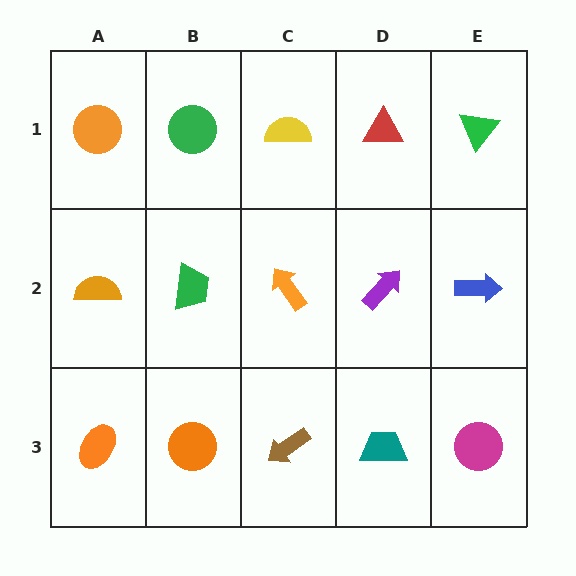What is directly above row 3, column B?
A green trapezoid.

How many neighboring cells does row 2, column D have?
4.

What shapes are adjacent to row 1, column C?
An orange arrow (row 2, column C), a green circle (row 1, column B), a red triangle (row 1, column D).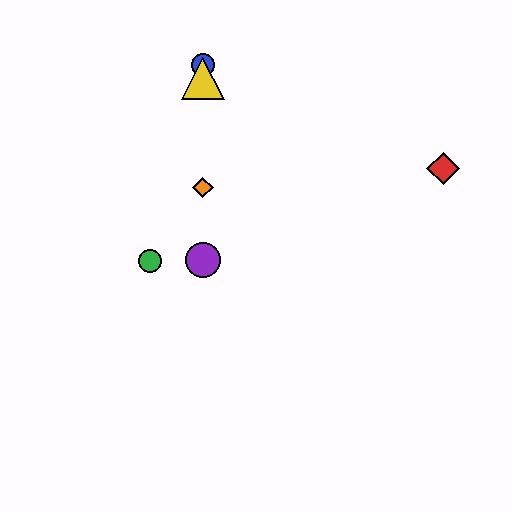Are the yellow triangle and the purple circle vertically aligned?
Yes, both are at x≈203.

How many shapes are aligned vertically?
4 shapes (the blue circle, the yellow triangle, the purple circle, the orange diamond) are aligned vertically.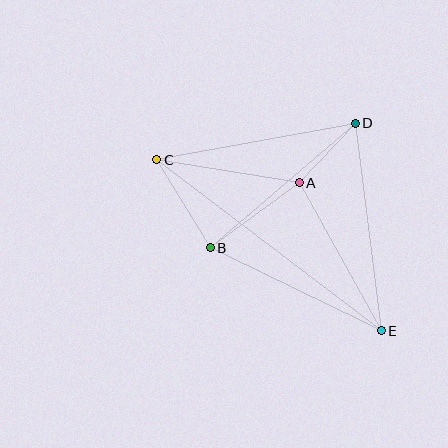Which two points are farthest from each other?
Points C and E are farthest from each other.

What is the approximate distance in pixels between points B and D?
The distance between B and D is approximately 191 pixels.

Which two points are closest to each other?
Points A and D are closest to each other.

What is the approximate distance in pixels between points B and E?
The distance between B and E is approximately 190 pixels.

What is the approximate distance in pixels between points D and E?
The distance between D and E is approximately 209 pixels.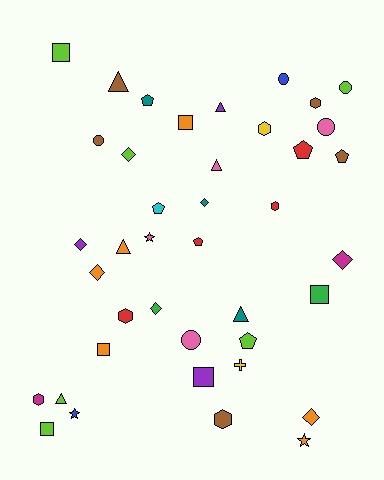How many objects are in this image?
There are 40 objects.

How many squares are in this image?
There are 6 squares.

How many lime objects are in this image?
There are 6 lime objects.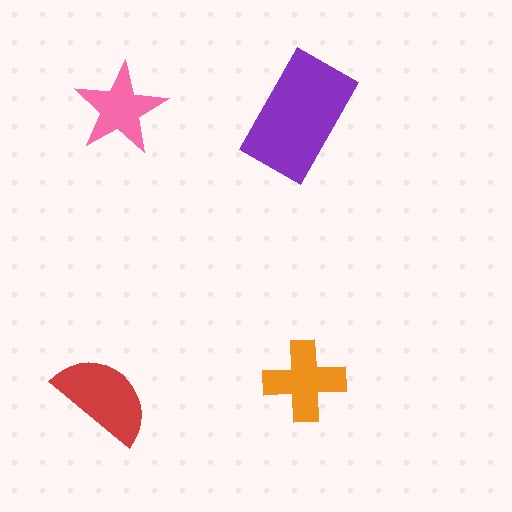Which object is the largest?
The purple rectangle.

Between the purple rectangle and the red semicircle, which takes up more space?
The purple rectangle.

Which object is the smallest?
The pink star.